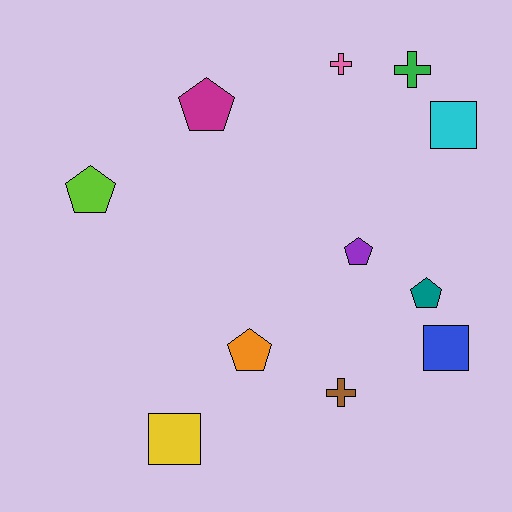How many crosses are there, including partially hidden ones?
There are 3 crosses.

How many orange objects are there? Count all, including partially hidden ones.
There is 1 orange object.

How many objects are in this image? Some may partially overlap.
There are 11 objects.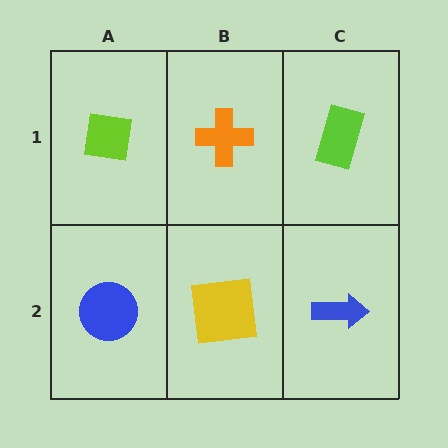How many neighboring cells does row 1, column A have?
2.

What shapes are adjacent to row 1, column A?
A blue circle (row 2, column A), an orange cross (row 1, column B).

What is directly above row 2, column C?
A lime rectangle.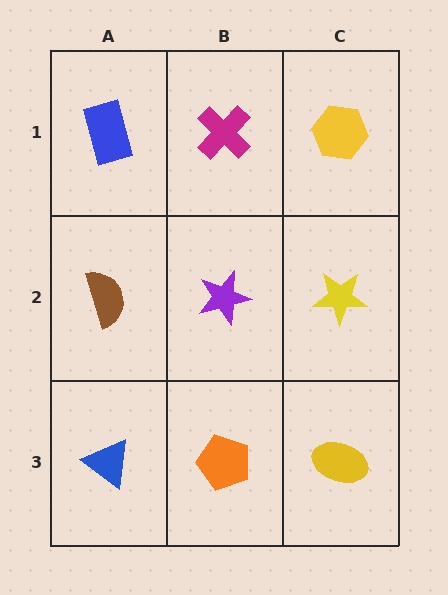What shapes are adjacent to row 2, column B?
A magenta cross (row 1, column B), an orange pentagon (row 3, column B), a brown semicircle (row 2, column A), a yellow star (row 2, column C).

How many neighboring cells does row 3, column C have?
2.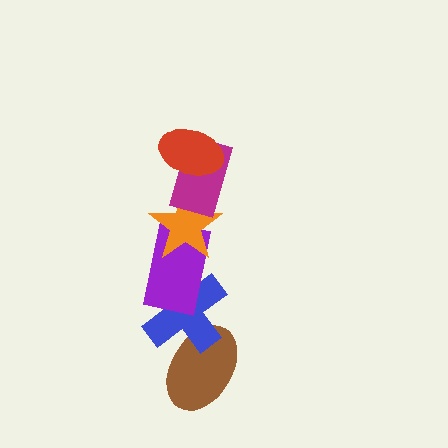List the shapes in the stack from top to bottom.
From top to bottom: the red ellipse, the magenta rectangle, the orange star, the purple rectangle, the blue cross, the brown ellipse.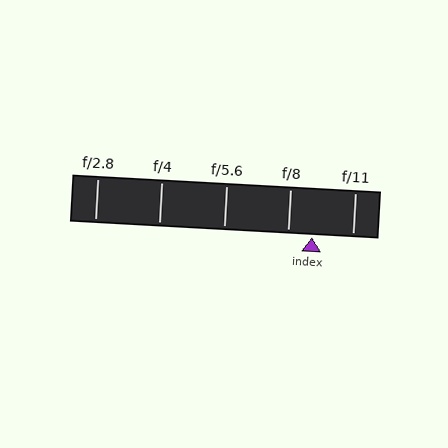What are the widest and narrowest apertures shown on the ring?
The widest aperture shown is f/2.8 and the narrowest is f/11.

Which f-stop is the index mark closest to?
The index mark is closest to f/8.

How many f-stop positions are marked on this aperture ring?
There are 5 f-stop positions marked.